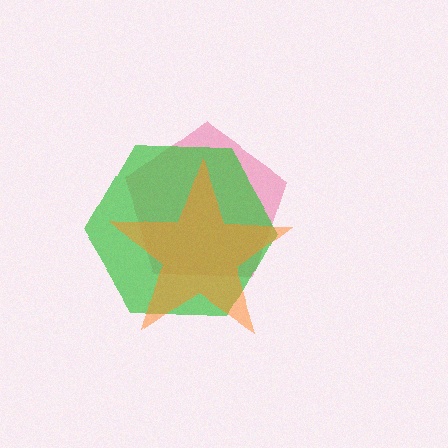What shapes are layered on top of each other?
The layered shapes are: a pink pentagon, a green hexagon, an orange star.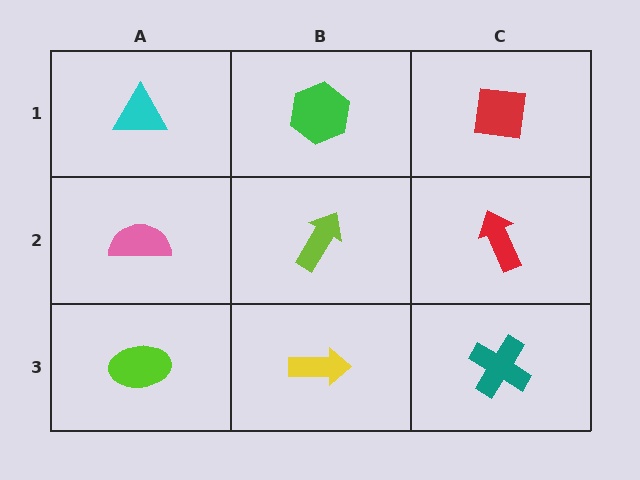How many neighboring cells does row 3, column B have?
3.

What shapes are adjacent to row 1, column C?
A red arrow (row 2, column C), a green hexagon (row 1, column B).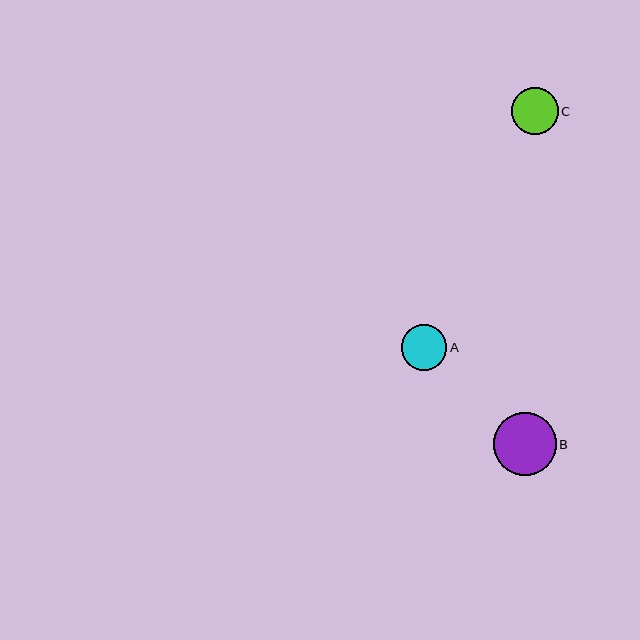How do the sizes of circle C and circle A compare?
Circle C and circle A are approximately the same size.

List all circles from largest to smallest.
From largest to smallest: B, C, A.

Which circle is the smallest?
Circle A is the smallest with a size of approximately 45 pixels.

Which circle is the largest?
Circle B is the largest with a size of approximately 63 pixels.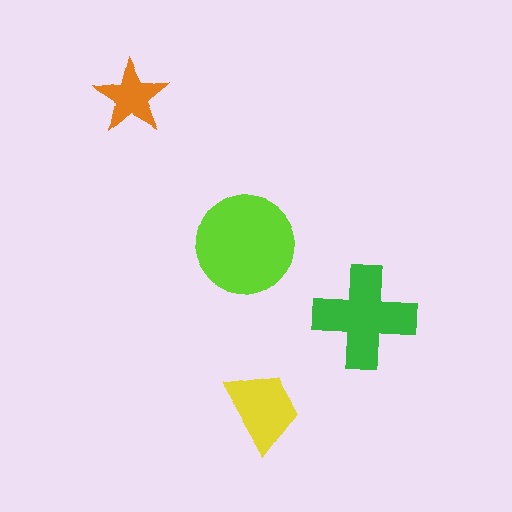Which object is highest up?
The orange star is topmost.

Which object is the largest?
The lime circle.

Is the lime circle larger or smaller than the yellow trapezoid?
Larger.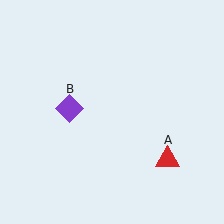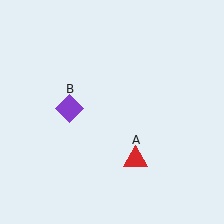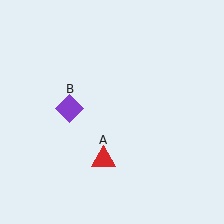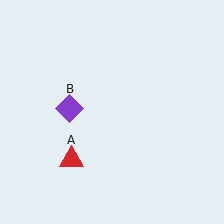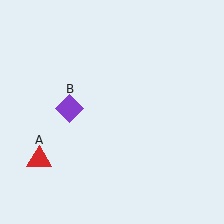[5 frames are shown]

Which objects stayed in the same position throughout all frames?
Purple diamond (object B) remained stationary.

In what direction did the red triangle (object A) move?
The red triangle (object A) moved left.